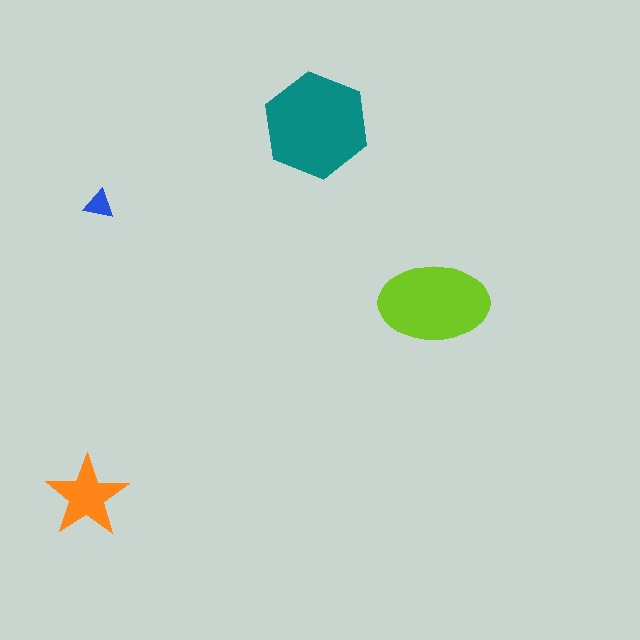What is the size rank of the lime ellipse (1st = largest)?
2nd.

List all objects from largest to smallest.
The teal hexagon, the lime ellipse, the orange star, the blue triangle.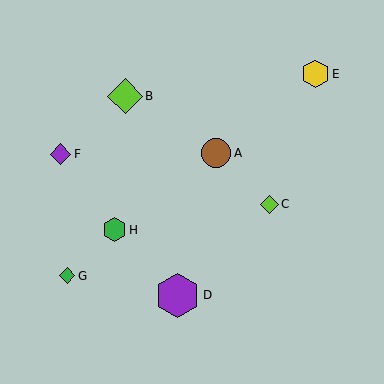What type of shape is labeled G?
Shape G is a green diamond.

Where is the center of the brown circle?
The center of the brown circle is at (216, 153).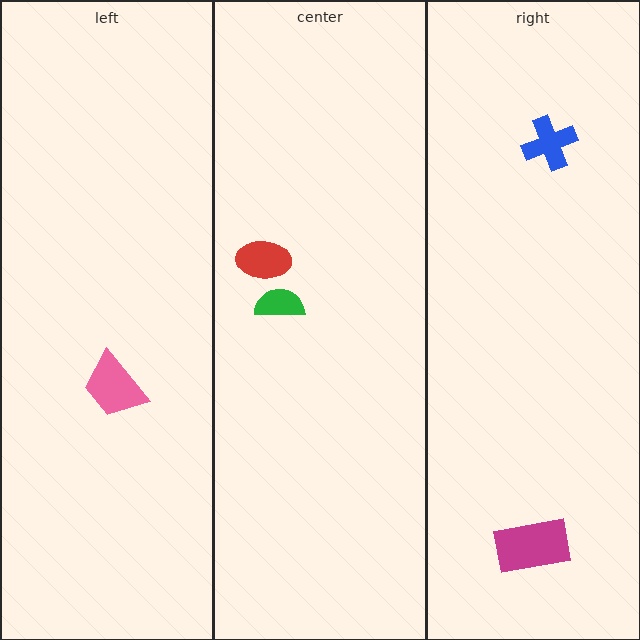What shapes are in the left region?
The pink trapezoid.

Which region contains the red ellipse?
The center region.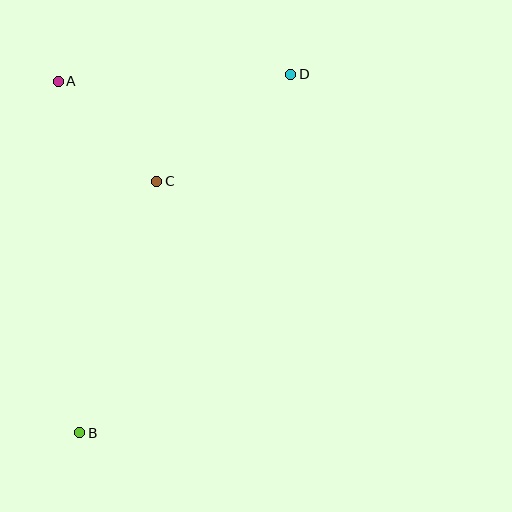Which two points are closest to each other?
Points A and C are closest to each other.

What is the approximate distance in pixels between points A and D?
The distance between A and D is approximately 233 pixels.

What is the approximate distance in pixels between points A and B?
The distance between A and B is approximately 352 pixels.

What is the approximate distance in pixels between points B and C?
The distance between B and C is approximately 263 pixels.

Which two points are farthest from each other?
Points B and D are farthest from each other.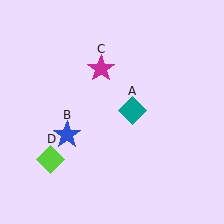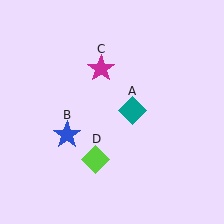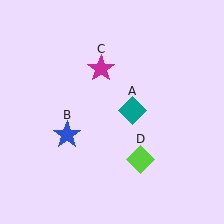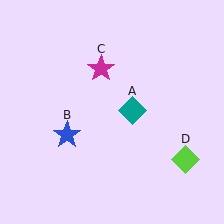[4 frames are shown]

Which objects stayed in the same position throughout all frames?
Teal diamond (object A) and blue star (object B) and magenta star (object C) remained stationary.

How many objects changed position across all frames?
1 object changed position: lime diamond (object D).